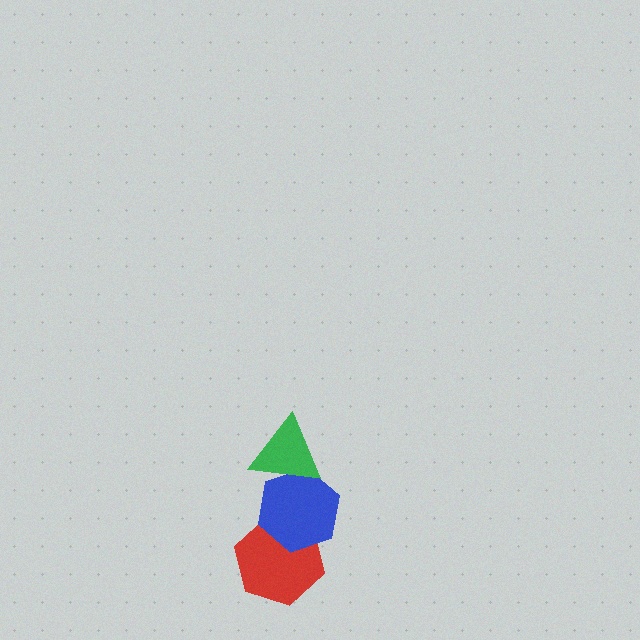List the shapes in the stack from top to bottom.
From top to bottom: the green triangle, the blue hexagon, the red hexagon.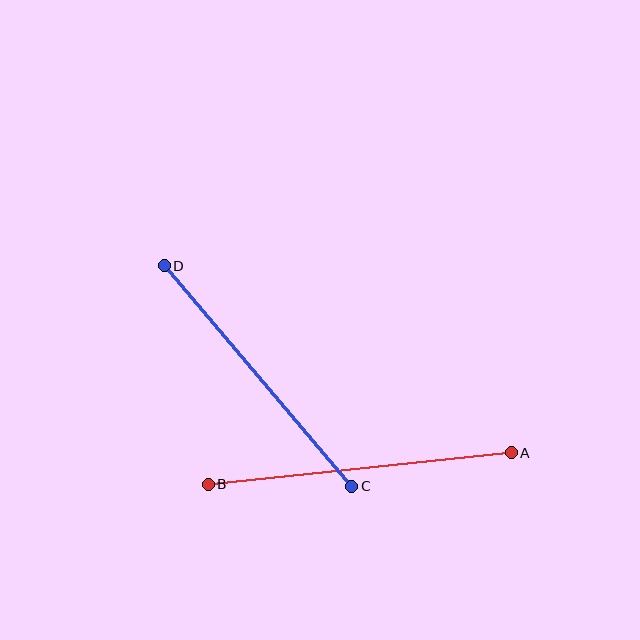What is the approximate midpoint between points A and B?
The midpoint is at approximately (360, 468) pixels.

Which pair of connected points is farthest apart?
Points A and B are farthest apart.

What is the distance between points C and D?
The distance is approximately 290 pixels.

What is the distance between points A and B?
The distance is approximately 304 pixels.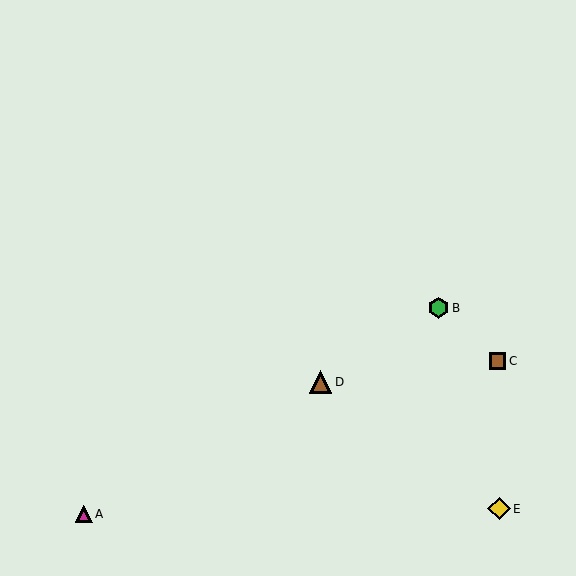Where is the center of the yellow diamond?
The center of the yellow diamond is at (499, 509).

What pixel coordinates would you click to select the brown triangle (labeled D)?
Click at (321, 382) to select the brown triangle D.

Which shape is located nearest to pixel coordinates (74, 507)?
The magenta triangle (labeled A) at (84, 514) is nearest to that location.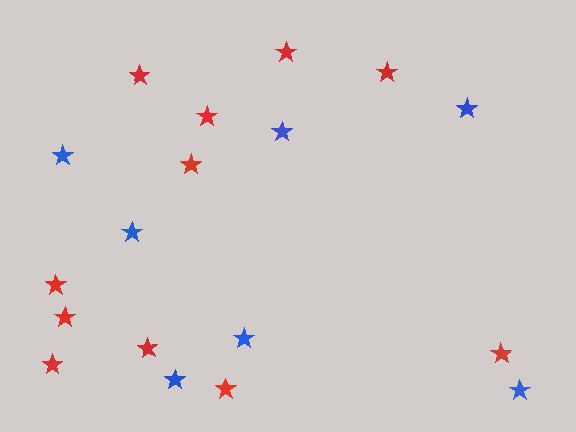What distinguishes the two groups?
There are 2 groups: one group of red stars (11) and one group of blue stars (7).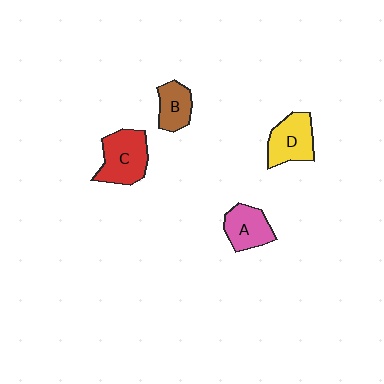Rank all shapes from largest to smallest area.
From largest to smallest: C (red), D (yellow), A (pink), B (brown).